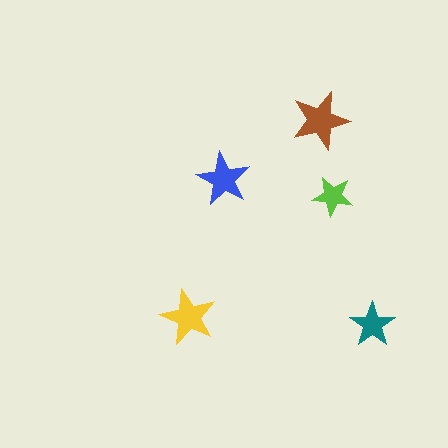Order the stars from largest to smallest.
the brown one, the yellow one, the blue one, the teal one, the lime one.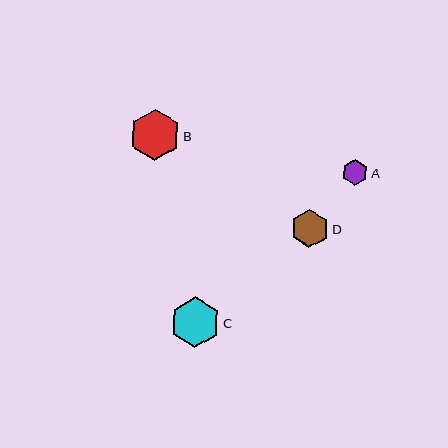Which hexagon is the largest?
Hexagon B is the largest with a size of approximately 51 pixels.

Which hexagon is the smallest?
Hexagon A is the smallest with a size of approximately 26 pixels.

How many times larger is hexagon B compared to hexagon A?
Hexagon B is approximately 2.0 times the size of hexagon A.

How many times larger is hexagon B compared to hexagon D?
Hexagon B is approximately 1.3 times the size of hexagon D.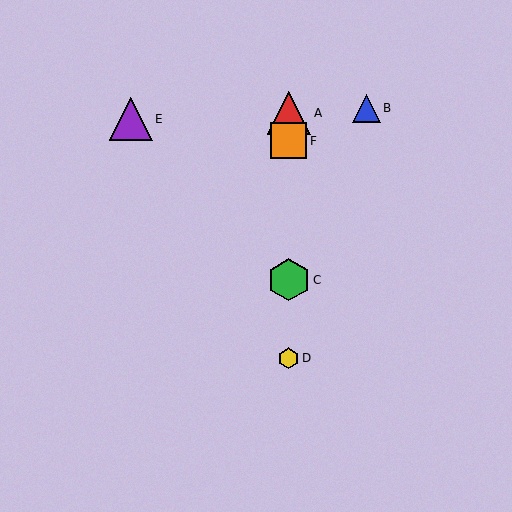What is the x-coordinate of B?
Object B is at x≈366.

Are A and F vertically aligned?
Yes, both are at x≈289.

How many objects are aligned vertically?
4 objects (A, C, D, F) are aligned vertically.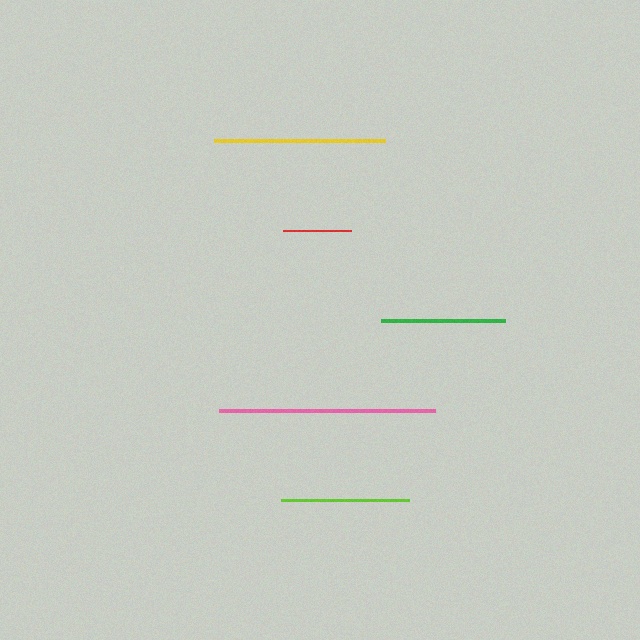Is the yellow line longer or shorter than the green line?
The yellow line is longer than the green line.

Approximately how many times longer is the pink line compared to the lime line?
The pink line is approximately 1.7 times the length of the lime line.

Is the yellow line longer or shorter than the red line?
The yellow line is longer than the red line.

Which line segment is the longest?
The pink line is the longest at approximately 215 pixels.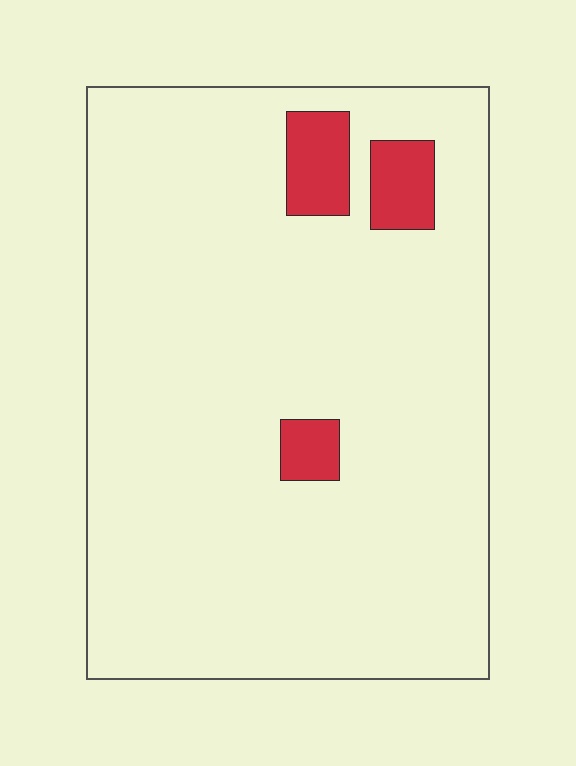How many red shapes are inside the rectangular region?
3.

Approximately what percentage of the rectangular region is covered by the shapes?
Approximately 5%.